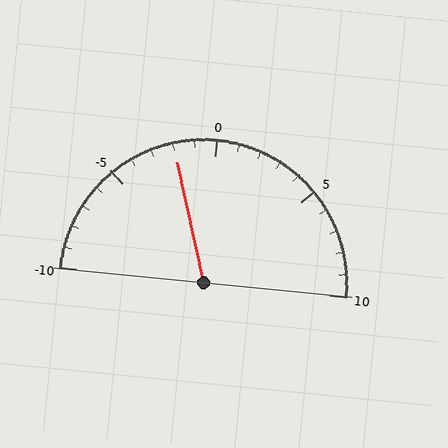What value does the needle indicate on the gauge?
The needle indicates approximately -2.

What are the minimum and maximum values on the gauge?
The gauge ranges from -10 to 10.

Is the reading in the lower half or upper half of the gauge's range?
The reading is in the lower half of the range (-10 to 10).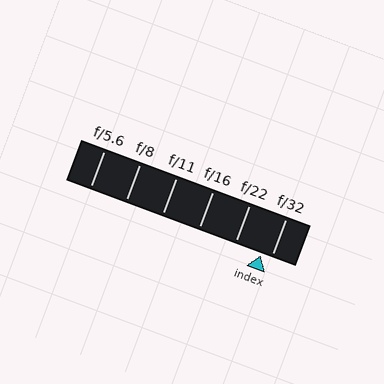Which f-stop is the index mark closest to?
The index mark is closest to f/32.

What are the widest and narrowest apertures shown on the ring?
The widest aperture shown is f/5.6 and the narrowest is f/32.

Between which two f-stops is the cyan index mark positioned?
The index mark is between f/22 and f/32.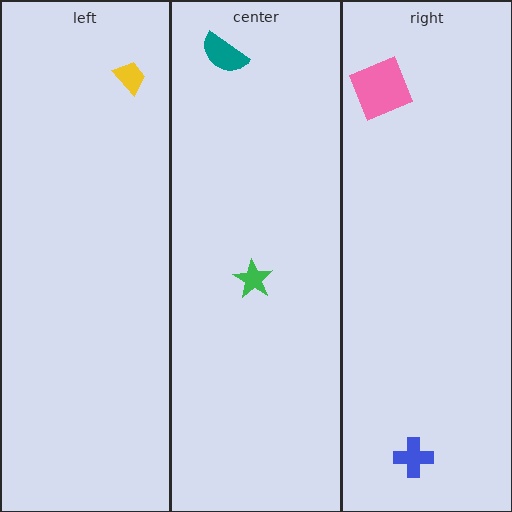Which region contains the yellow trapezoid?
The left region.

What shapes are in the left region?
The yellow trapezoid.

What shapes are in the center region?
The green star, the teal semicircle.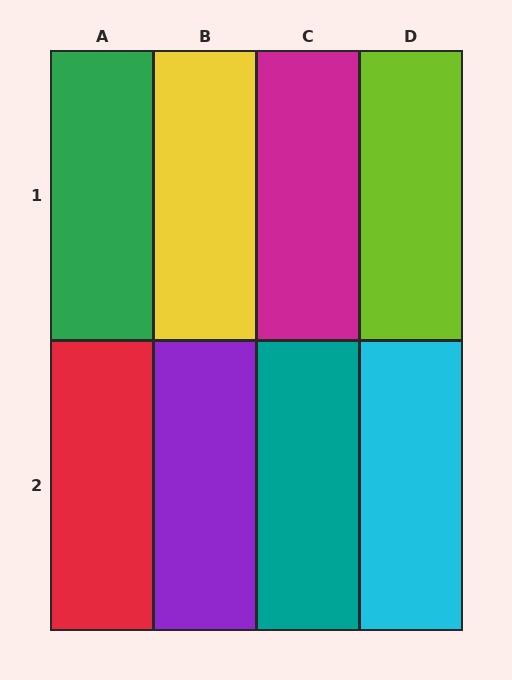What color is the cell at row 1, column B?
Yellow.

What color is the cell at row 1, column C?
Magenta.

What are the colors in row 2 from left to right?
Red, purple, teal, cyan.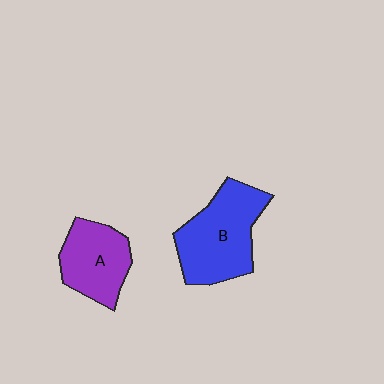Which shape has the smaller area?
Shape A (purple).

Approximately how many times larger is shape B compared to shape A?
Approximately 1.4 times.